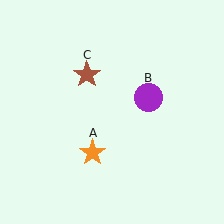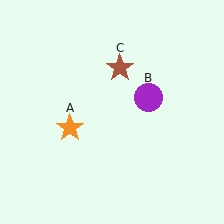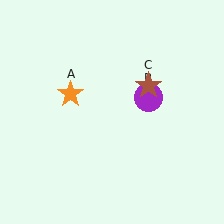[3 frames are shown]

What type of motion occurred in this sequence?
The orange star (object A), brown star (object C) rotated clockwise around the center of the scene.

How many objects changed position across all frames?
2 objects changed position: orange star (object A), brown star (object C).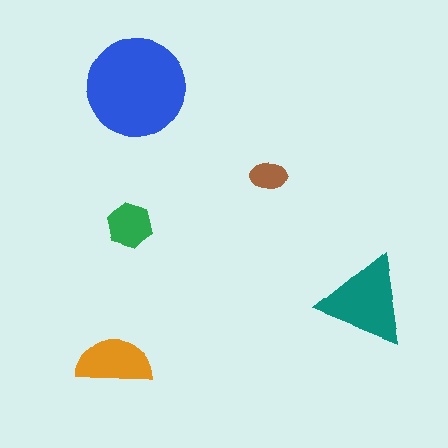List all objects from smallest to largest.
The brown ellipse, the green hexagon, the orange semicircle, the teal triangle, the blue circle.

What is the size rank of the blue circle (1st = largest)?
1st.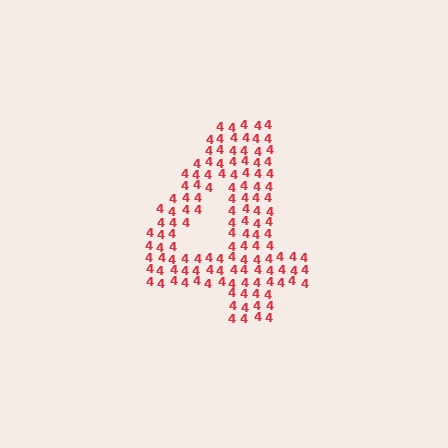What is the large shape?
The large shape is the digit 4.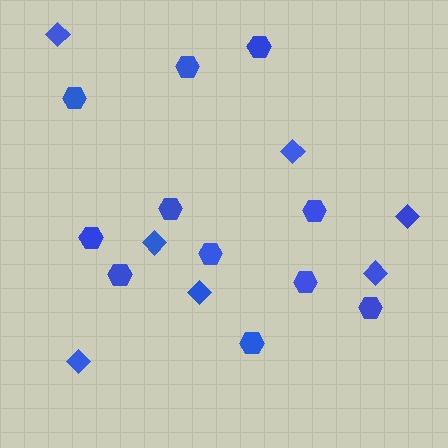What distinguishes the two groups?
There are 2 groups: one group of hexagons (11) and one group of diamonds (7).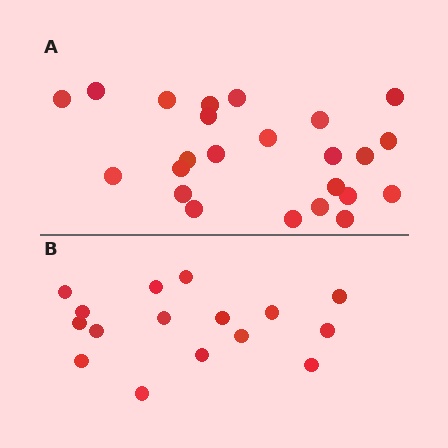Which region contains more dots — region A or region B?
Region A (the top region) has more dots.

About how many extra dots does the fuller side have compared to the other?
Region A has roughly 8 or so more dots than region B.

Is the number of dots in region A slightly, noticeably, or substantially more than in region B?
Region A has substantially more. The ratio is roughly 1.5 to 1.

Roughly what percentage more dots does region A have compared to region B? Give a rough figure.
About 50% more.